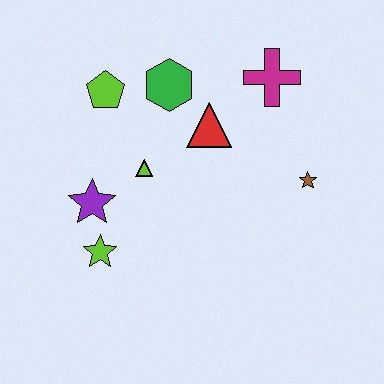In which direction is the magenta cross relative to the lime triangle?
The magenta cross is to the right of the lime triangle.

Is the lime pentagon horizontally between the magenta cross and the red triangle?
No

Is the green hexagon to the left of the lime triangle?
No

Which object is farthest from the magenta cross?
The lime star is farthest from the magenta cross.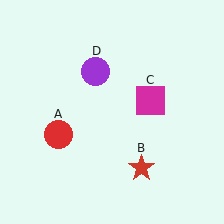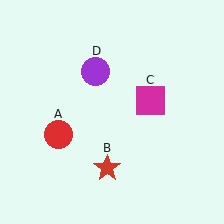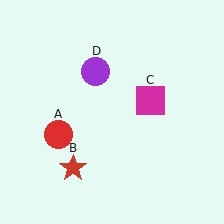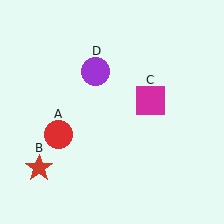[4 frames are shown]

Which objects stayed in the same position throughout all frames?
Red circle (object A) and magenta square (object C) and purple circle (object D) remained stationary.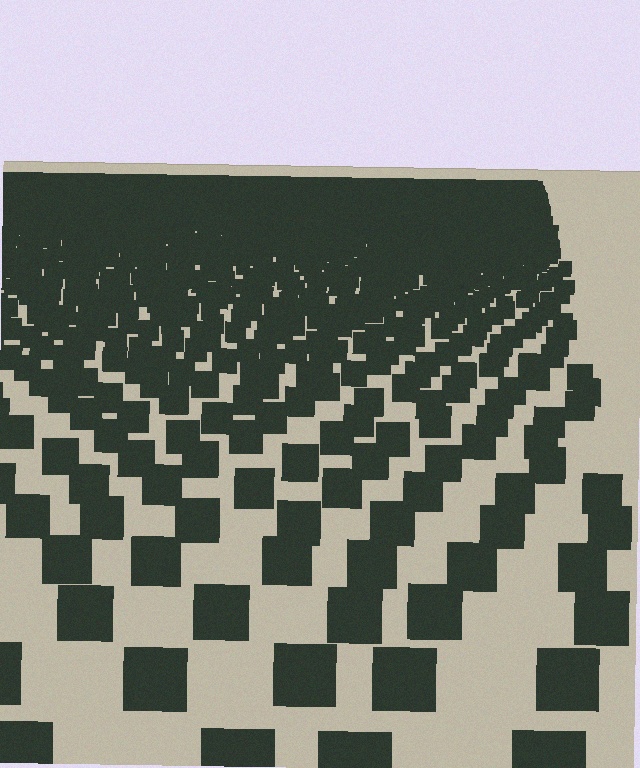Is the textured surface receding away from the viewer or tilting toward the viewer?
The surface is receding away from the viewer. Texture elements get smaller and denser toward the top.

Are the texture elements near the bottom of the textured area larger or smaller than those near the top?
Larger. Near the bottom, elements are closer to the viewer and appear at a bigger on-screen size.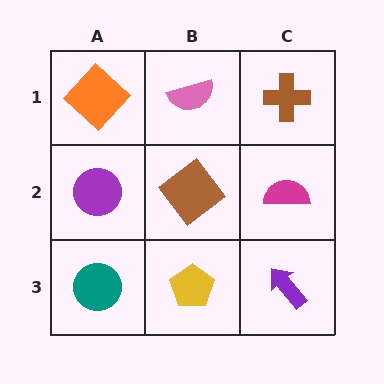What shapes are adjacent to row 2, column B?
A pink semicircle (row 1, column B), a yellow pentagon (row 3, column B), a purple circle (row 2, column A), a magenta semicircle (row 2, column C).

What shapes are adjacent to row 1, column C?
A magenta semicircle (row 2, column C), a pink semicircle (row 1, column B).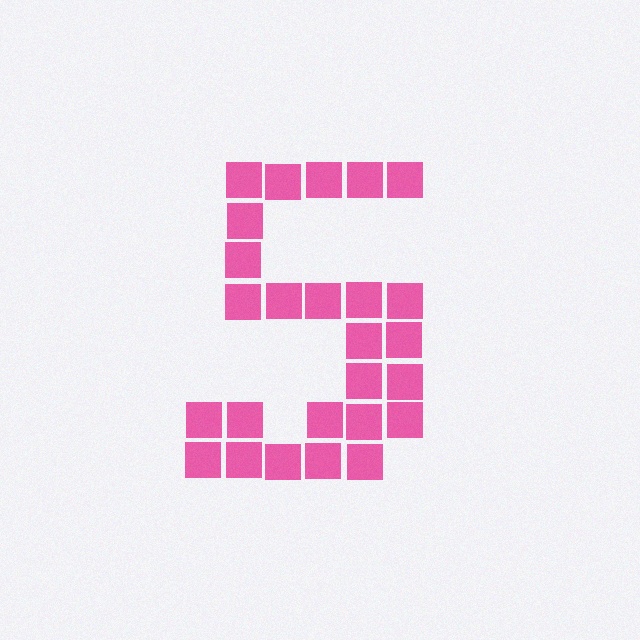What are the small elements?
The small elements are squares.